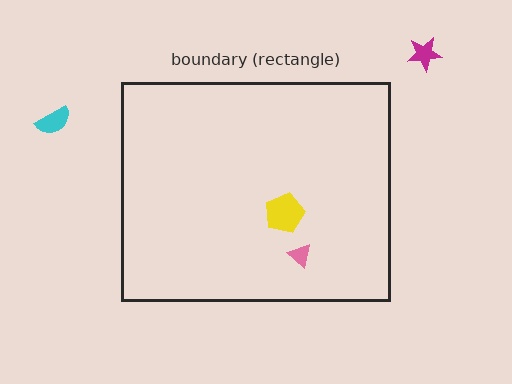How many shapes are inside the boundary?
2 inside, 2 outside.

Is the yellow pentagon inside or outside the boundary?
Inside.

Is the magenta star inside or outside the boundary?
Outside.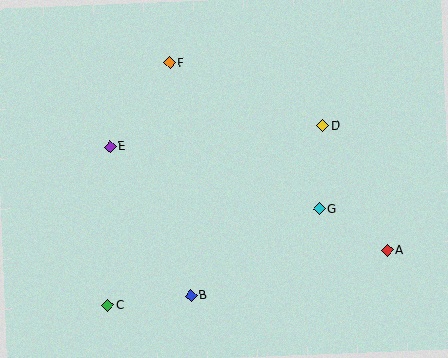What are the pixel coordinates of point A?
Point A is at (387, 250).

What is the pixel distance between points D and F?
The distance between D and F is 166 pixels.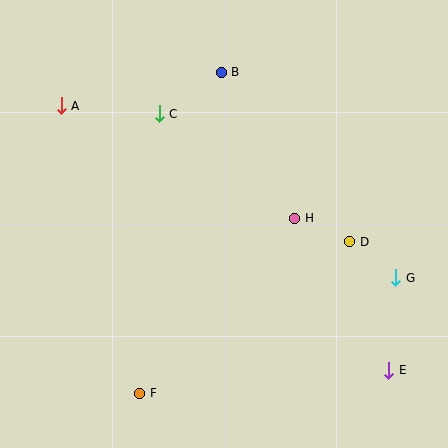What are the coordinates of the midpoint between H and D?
The midpoint between H and D is at (322, 230).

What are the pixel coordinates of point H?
Point H is at (295, 218).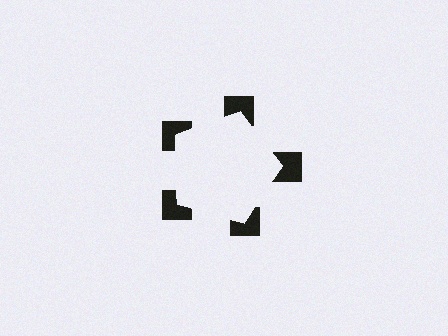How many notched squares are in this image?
There are 5 — one at each vertex of the illusory pentagon.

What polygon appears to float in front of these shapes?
An illusory pentagon — its edges are inferred from the aligned wedge cuts in the notched squares, not physically drawn.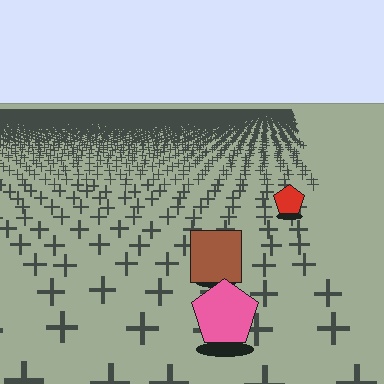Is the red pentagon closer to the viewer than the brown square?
No. The brown square is closer — you can tell from the texture gradient: the ground texture is coarser near it.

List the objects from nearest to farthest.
From nearest to farthest: the pink pentagon, the brown square, the red pentagon.